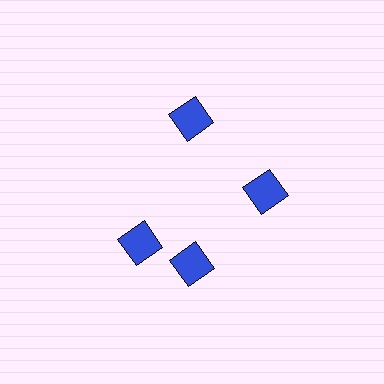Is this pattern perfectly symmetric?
No. The 4 blue diamonds are arranged in a ring, but one element near the 9 o'clock position is rotated out of alignment along the ring, breaking the 4-fold rotational symmetry.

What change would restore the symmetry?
The symmetry would be restored by rotating it back into even spacing with its neighbors so that all 4 diamonds sit at equal angles and equal distance from the center.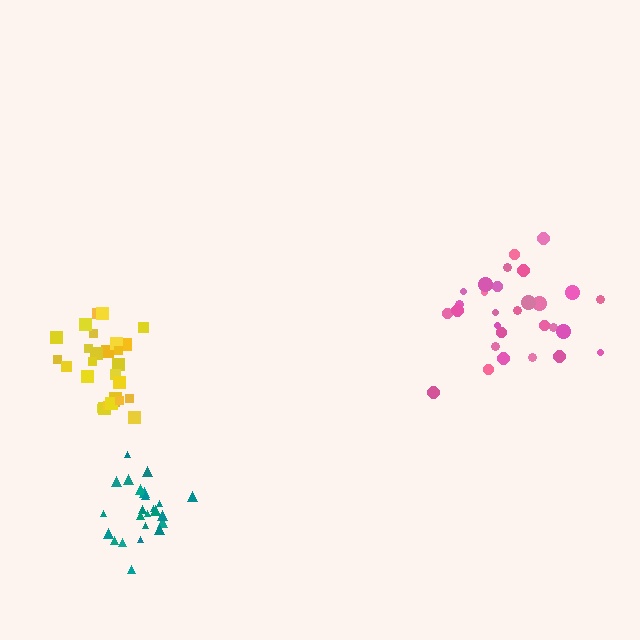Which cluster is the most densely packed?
Yellow.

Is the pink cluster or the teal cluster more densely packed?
Teal.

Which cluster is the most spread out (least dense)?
Pink.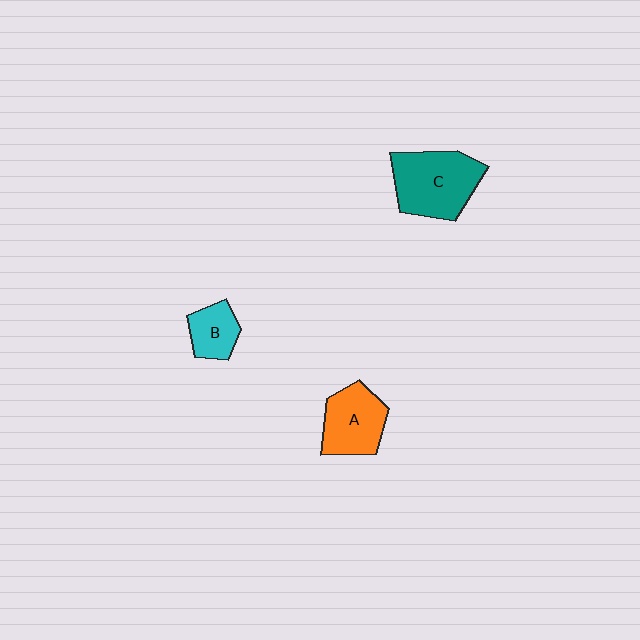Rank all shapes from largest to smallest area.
From largest to smallest: C (teal), A (orange), B (cyan).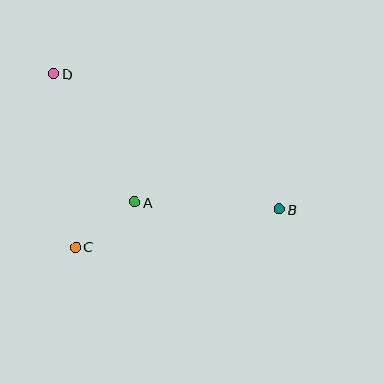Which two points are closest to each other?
Points A and C are closest to each other.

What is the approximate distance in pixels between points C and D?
The distance between C and D is approximately 174 pixels.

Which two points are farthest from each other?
Points B and D are farthest from each other.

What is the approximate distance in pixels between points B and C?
The distance between B and C is approximately 207 pixels.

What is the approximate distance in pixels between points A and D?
The distance between A and D is approximately 151 pixels.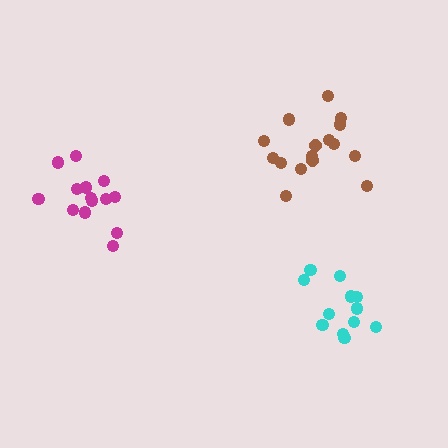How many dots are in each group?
Group 1: 12 dots, Group 2: 14 dots, Group 3: 16 dots (42 total).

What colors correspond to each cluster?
The clusters are colored: cyan, magenta, brown.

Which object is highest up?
The brown cluster is topmost.